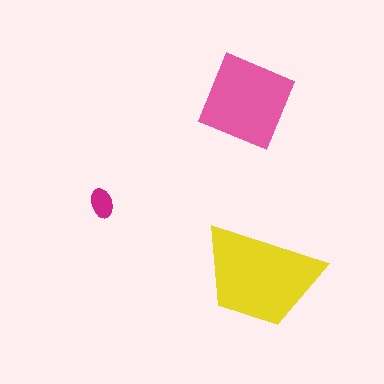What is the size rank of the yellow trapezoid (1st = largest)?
1st.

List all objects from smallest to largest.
The magenta ellipse, the pink diamond, the yellow trapezoid.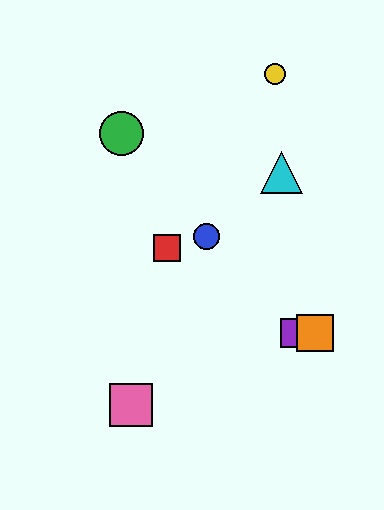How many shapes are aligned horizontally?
2 shapes (the purple square, the orange square) are aligned horizontally.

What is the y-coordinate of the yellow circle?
The yellow circle is at y≈74.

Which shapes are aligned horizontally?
The purple square, the orange square are aligned horizontally.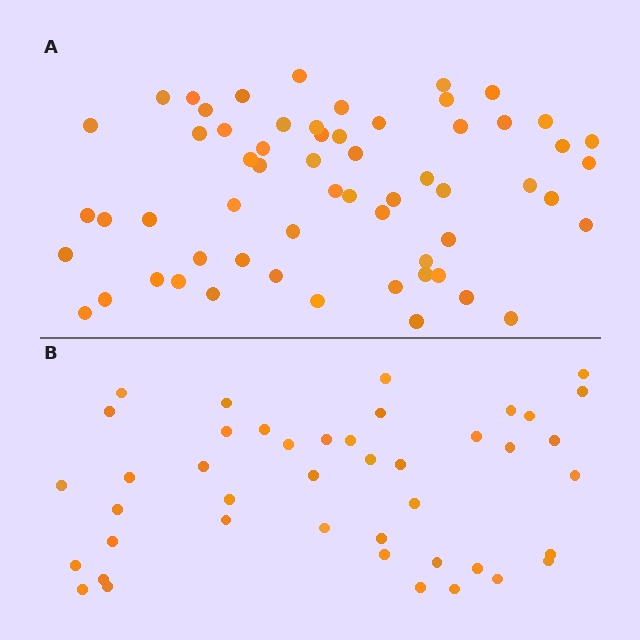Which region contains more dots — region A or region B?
Region A (the top region) has more dots.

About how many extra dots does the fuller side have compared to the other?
Region A has approximately 15 more dots than region B.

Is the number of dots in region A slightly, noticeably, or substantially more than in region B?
Region A has noticeably more, but not dramatically so. The ratio is roughly 1.4 to 1.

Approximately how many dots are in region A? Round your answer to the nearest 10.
About 60 dots.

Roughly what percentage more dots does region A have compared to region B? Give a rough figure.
About 40% more.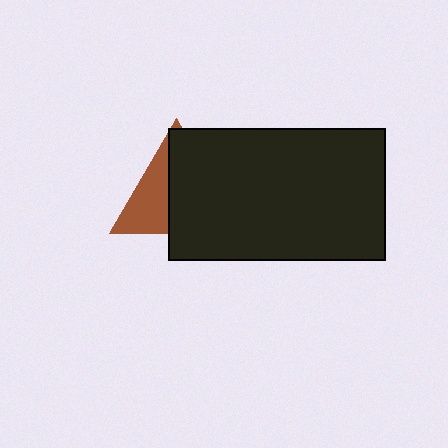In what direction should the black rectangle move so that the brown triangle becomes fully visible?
The black rectangle should move right. That is the shortest direction to clear the overlap and leave the brown triangle fully visible.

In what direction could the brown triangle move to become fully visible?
The brown triangle could move left. That would shift it out from behind the black rectangle entirely.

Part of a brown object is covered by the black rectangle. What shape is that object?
It is a triangle.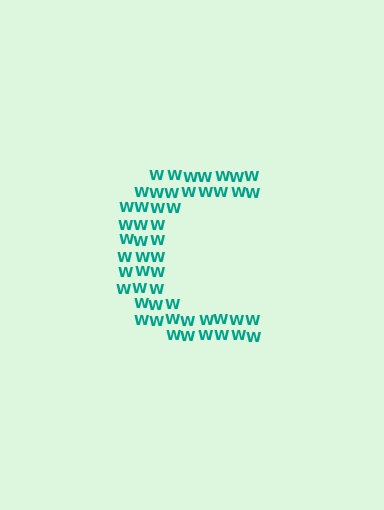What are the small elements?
The small elements are letter W's.